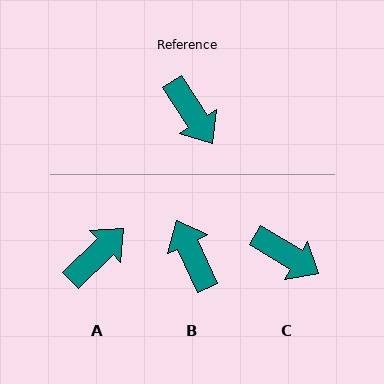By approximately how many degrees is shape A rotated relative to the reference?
Approximately 102 degrees counter-clockwise.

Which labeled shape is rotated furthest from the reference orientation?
B, about 172 degrees away.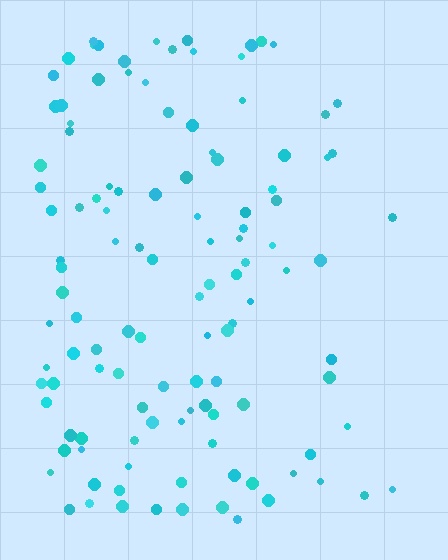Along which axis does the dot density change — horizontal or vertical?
Horizontal.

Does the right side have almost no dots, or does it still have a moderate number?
Still a moderate number, just noticeably fewer than the left.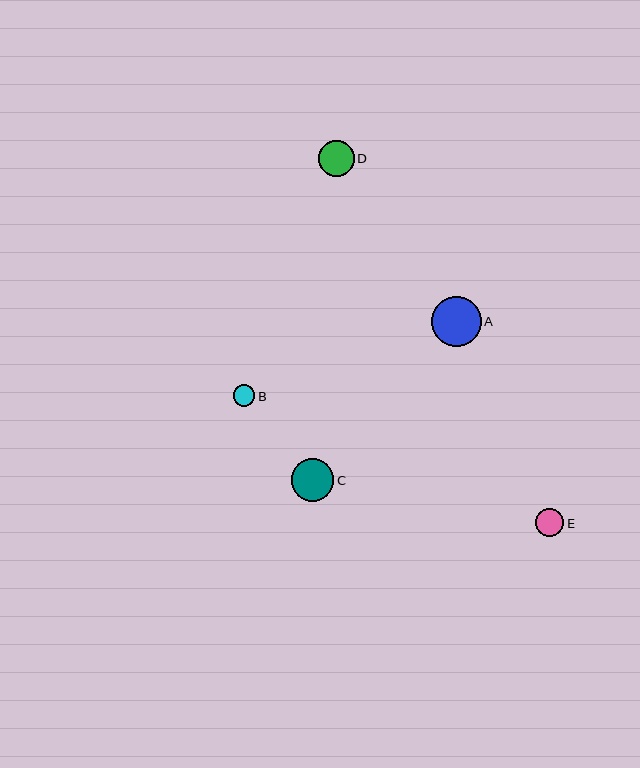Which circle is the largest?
Circle A is the largest with a size of approximately 49 pixels.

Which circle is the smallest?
Circle B is the smallest with a size of approximately 22 pixels.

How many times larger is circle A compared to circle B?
Circle A is approximately 2.3 times the size of circle B.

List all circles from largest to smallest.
From largest to smallest: A, C, D, E, B.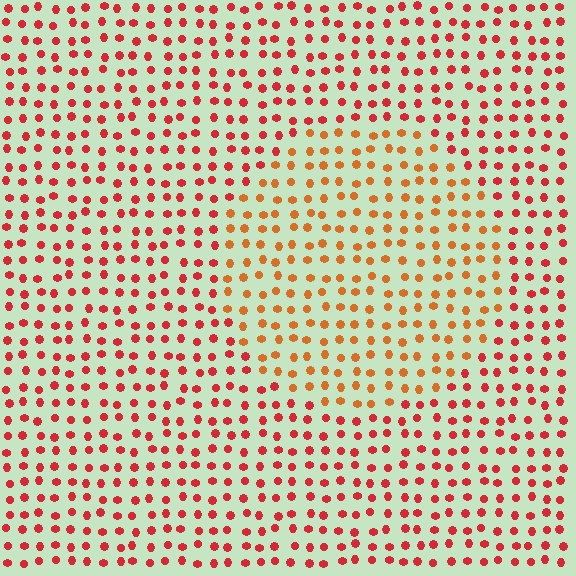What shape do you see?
I see a circle.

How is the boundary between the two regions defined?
The boundary is defined purely by a slight shift in hue (about 30 degrees). Spacing, size, and orientation are identical on both sides.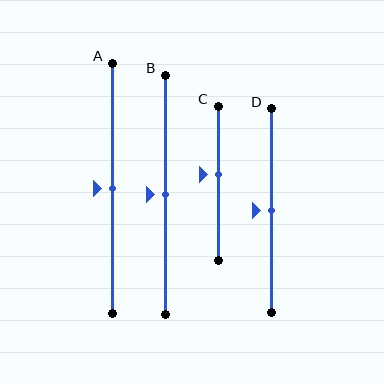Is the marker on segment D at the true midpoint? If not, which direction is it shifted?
Yes, the marker on segment D is at the true midpoint.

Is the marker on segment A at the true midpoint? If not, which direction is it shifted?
Yes, the marker on segment A is at the true midpoint.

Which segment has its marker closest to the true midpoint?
Segment A has its marker closest to the true midpoint.